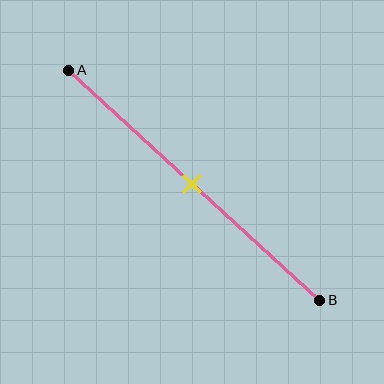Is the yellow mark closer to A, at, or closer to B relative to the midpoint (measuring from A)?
The yellow mark is approximately at the midpoint of segment AB.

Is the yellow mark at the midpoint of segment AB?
Yes, the mark is approximately at the midpoint.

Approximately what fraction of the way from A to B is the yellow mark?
The yellow mark is approximately 50% of the way from A to B.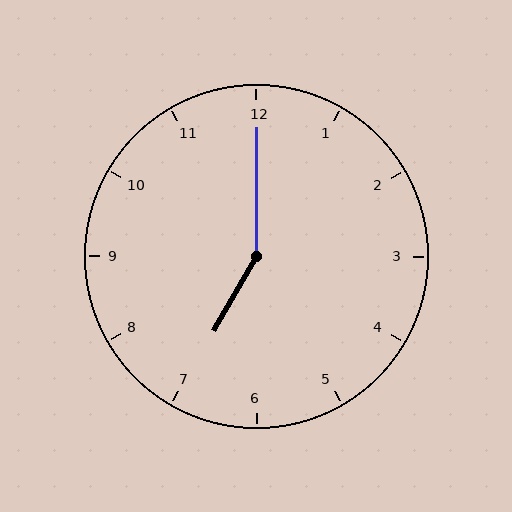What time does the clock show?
7:00.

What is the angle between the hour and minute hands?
Approximately 150 degrees.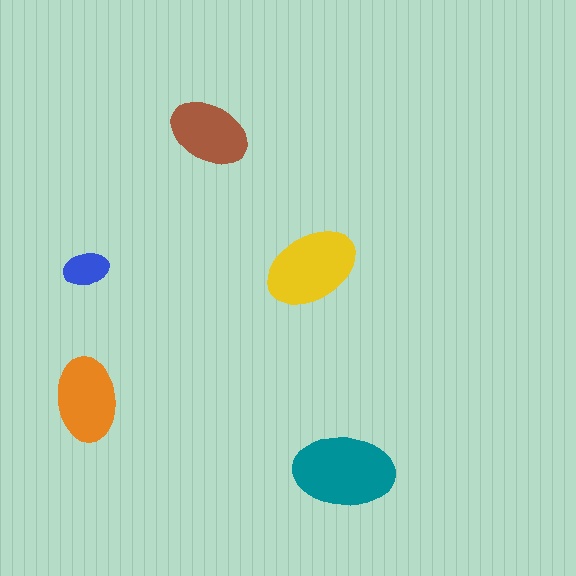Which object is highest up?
The brown ellipse is topmost.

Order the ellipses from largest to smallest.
the teal one, the yellow one, the orange one, the brown one, the blue one.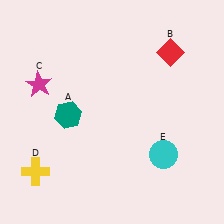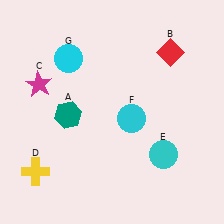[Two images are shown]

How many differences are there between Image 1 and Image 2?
There are 2 differences between the two images.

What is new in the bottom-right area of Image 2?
A cyan circle (F) was added in the bottom-right area of Image 2.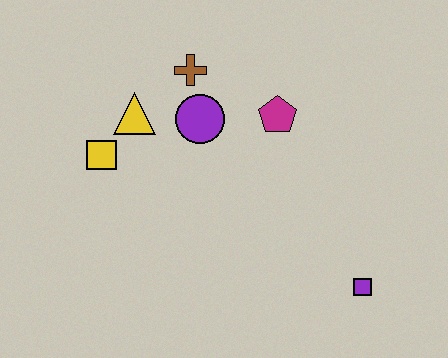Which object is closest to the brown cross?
The purple circle is closest to the brown cross.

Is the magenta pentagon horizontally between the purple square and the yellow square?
Yes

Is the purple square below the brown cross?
Yes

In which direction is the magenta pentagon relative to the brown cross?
The magenta pentagon is to the right of the brown cross.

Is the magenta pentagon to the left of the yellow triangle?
No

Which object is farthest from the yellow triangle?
The purple square is farthest from the yellow triangle.